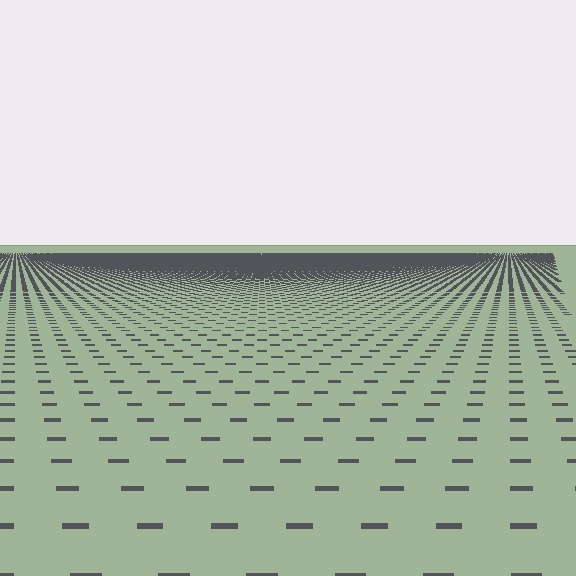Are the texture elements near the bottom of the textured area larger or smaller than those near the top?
Larger. Near the bottom, elements are closer to the viewer and appear at a bigger on-screen size.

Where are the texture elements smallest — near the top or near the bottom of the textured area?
Near the top.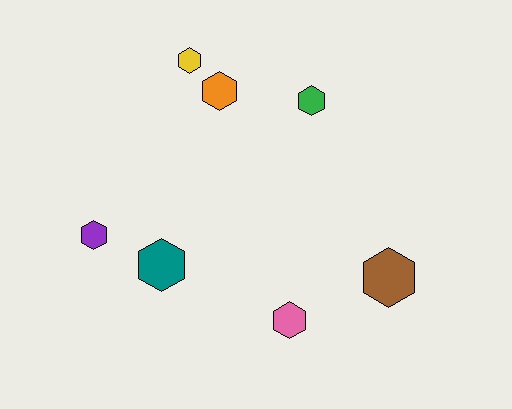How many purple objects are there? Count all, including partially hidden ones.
There is 1 purple object.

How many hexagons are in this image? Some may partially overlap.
There are 7 hexagons.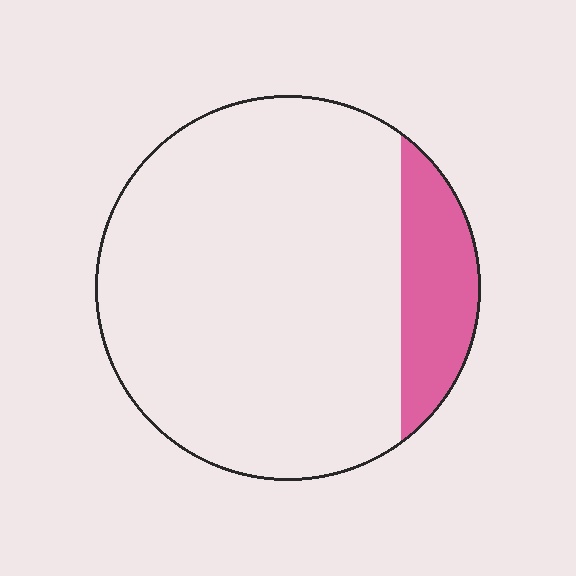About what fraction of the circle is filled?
About one sixth (1/6).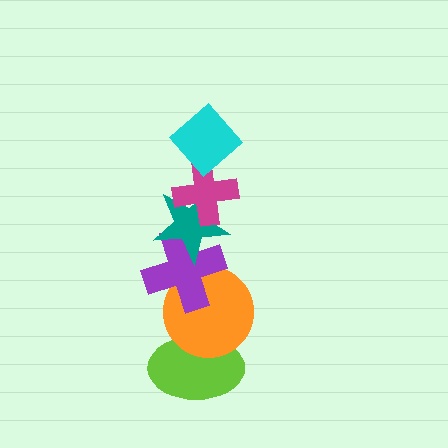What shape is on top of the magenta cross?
The cyan diamond is on top of the magenta cross.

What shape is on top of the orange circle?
The purple cross is on top of the orange circle.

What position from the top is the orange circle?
The orange circle is 5th from the top.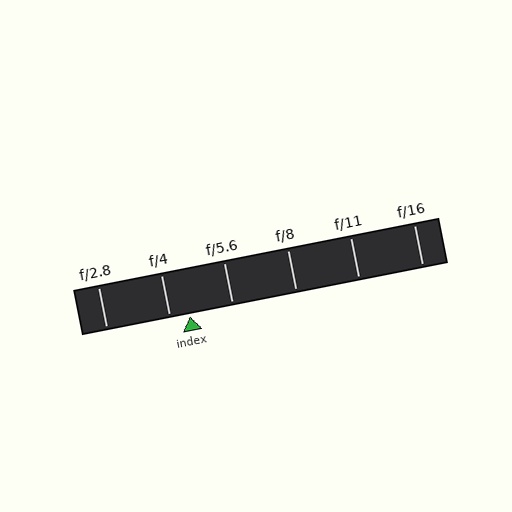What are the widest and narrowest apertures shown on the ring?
The widest aperture shown is f/2.8 and the narrowest is f/16.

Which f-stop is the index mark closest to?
The index mark is closest to f/4.